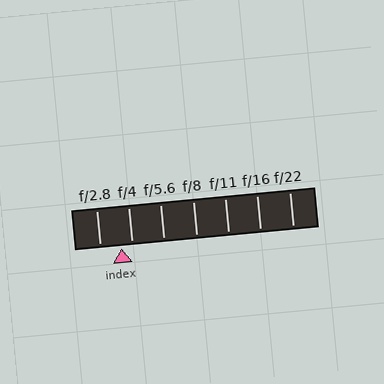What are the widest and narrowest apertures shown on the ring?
The widest aperture shown is f/2.8 and the narrowest is f/22.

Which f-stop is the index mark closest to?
The index mark is closest to f/4.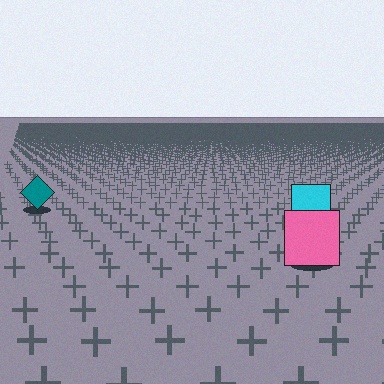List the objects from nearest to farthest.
From nearest to farthest: the pink square, the cyan square, the teal diamond.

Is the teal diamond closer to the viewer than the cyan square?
No. The cyan square is closer — you can tell from the texture gradient: the ground texture is coarser near it.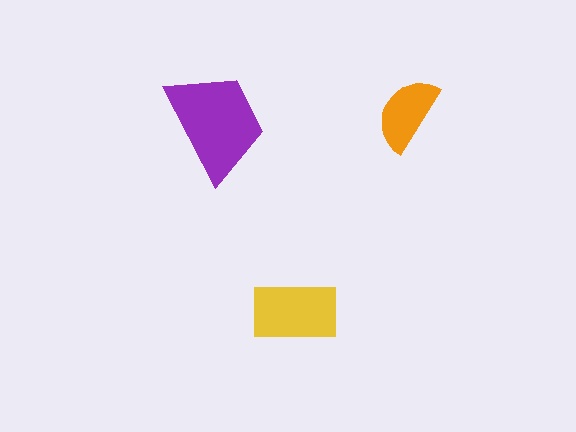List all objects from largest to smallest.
The purple trapezoid, the yellow rectangle, the orange semicircle.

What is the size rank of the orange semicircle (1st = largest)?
3rd.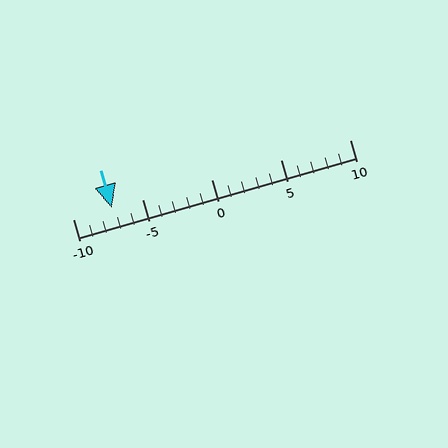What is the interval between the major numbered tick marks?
The major tick marks are spaced 5 units apart.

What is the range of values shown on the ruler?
The ruler shows values from -10 to 10.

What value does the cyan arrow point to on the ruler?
The cyan arrow points to approximately -7.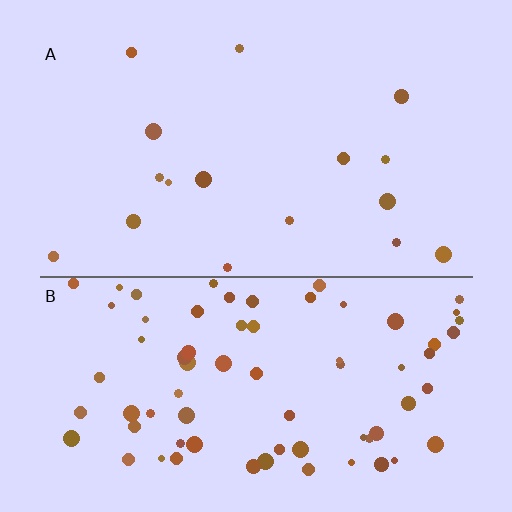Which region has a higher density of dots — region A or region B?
B (the bottom).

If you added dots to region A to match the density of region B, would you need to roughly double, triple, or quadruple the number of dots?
Approximately quadruple.